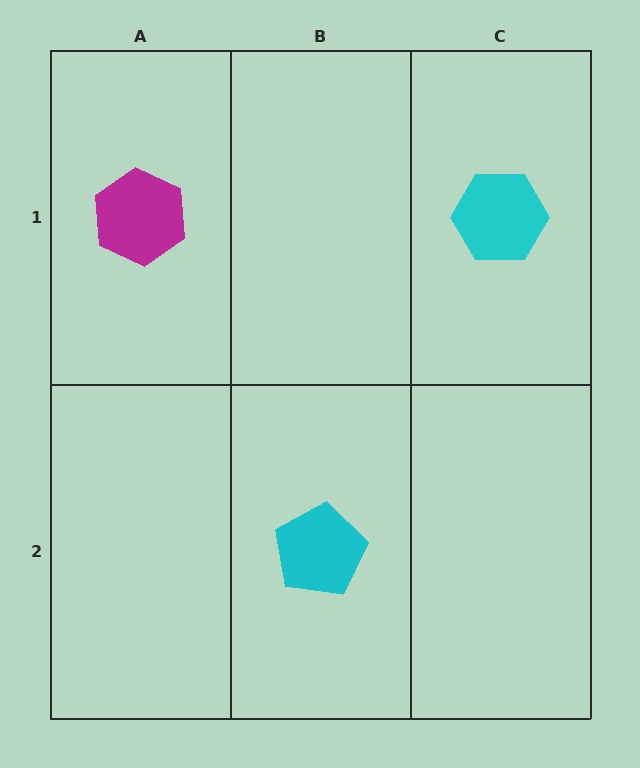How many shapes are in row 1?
2 shapes.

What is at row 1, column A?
A magenta hexagon.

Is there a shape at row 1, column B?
No, that cell is empty.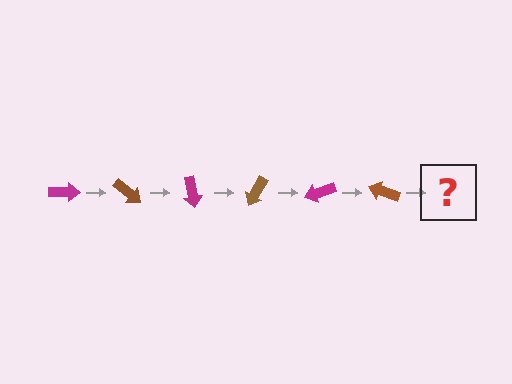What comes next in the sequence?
The next element should be a magenta arrow, rotated 240 degrees from the start.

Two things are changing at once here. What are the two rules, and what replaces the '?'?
The two rules are that it rotates 40 degrees each step and the color cycles through magenta and brown. The '?' should be a magenta arrow, rotated 240 degrees from the start.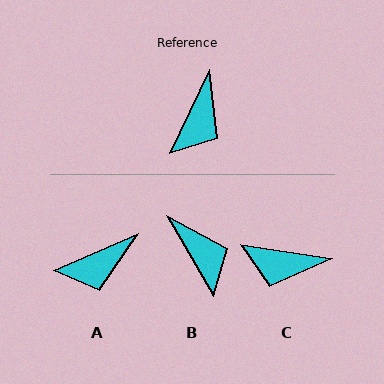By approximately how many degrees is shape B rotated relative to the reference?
Approximately 55 degrees counter-clockwise.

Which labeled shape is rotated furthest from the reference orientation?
C, about 73 degrees away.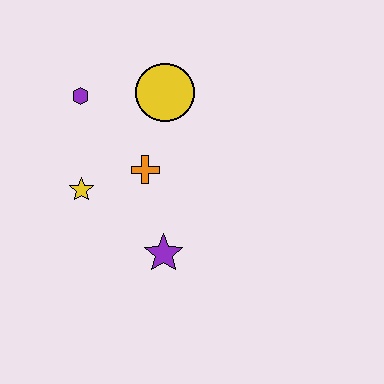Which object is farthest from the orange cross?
The purple hexagon is farthest from the orange cross.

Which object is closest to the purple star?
The orange cross is closest to the purple star.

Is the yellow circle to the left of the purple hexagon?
No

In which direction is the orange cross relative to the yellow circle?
The orange cross is below the yellow circle.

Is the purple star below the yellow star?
Yes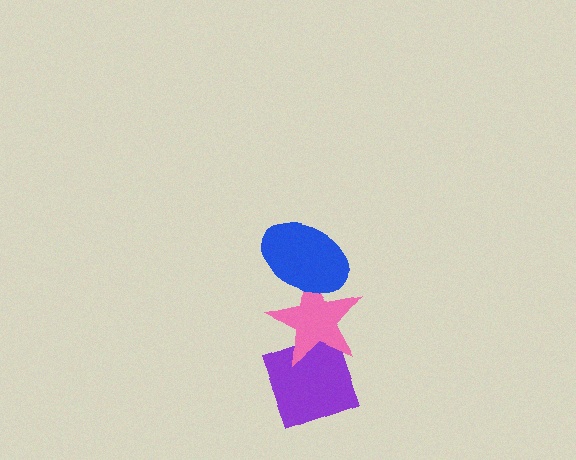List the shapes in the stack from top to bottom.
From top to bottom: the blue ellipse, the pink star, the purple diamond.